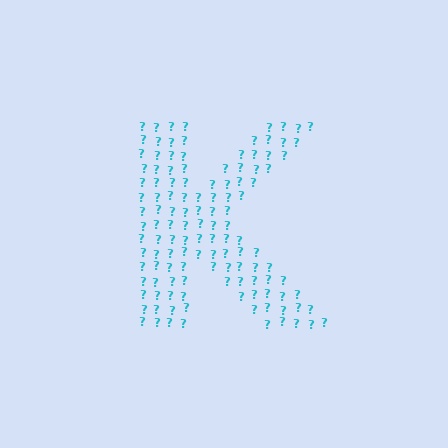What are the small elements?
The small elements are question marks.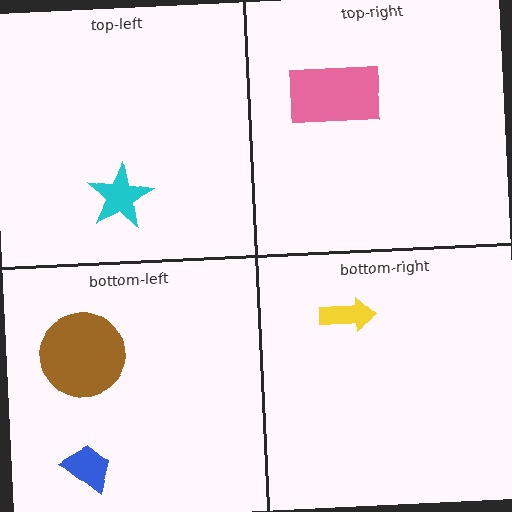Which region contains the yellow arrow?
The bottom-right region.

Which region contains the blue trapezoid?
The bottom-left region.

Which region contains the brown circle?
The bottom-left region.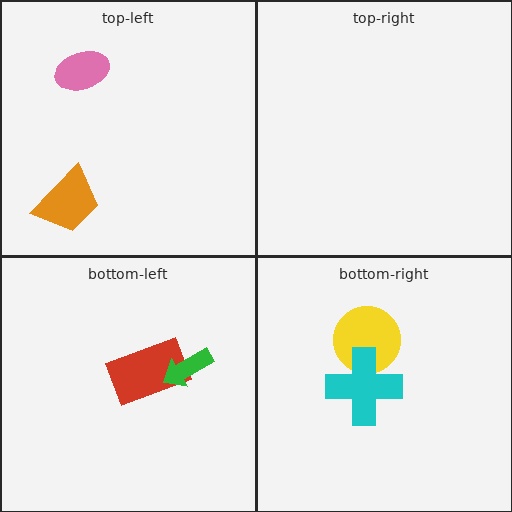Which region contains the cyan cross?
The bottom-right region.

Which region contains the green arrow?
The bottom-left region.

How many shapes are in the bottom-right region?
2.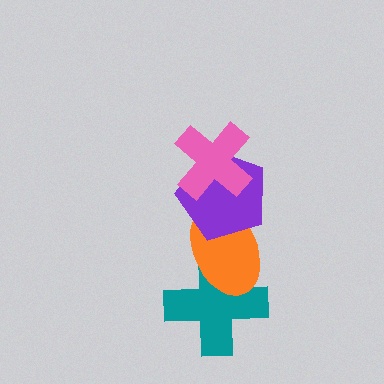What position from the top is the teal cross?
The teal cross is 4th from the top.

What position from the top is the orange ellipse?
The orange ellipse is 3rd from the top.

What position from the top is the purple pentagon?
The purple pentagon is 2nd from the top.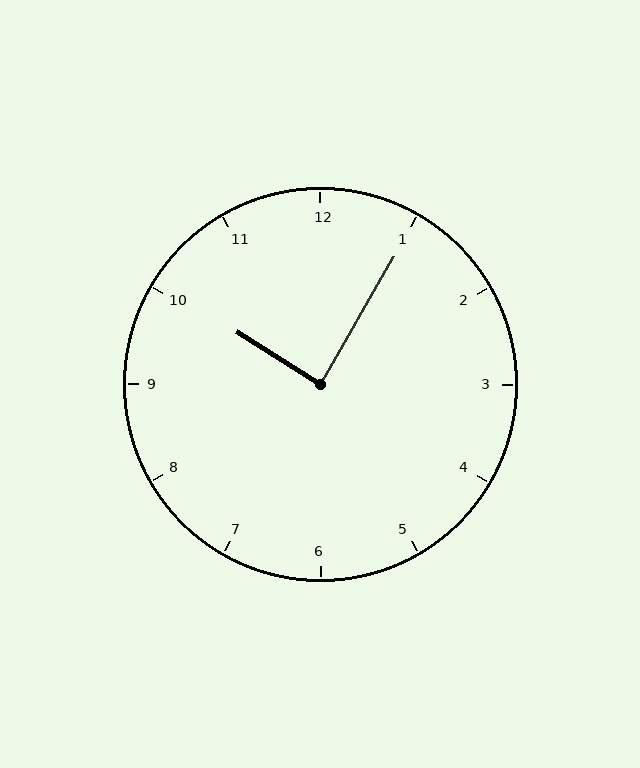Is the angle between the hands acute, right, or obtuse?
It is right.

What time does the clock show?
10:05.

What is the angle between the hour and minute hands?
Approximately 88 degrees.